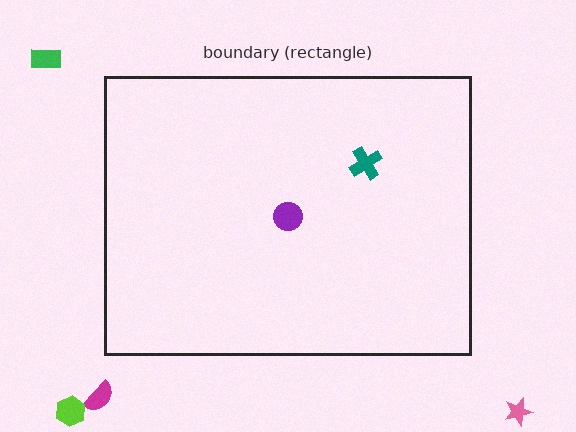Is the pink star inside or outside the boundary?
Outside.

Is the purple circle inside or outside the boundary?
Inside.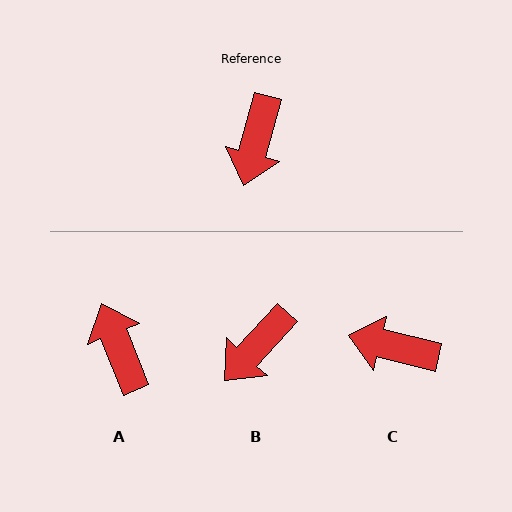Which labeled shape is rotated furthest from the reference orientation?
A, about 143 degrees away.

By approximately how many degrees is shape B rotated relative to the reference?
Approximately 28 degrees clockwise.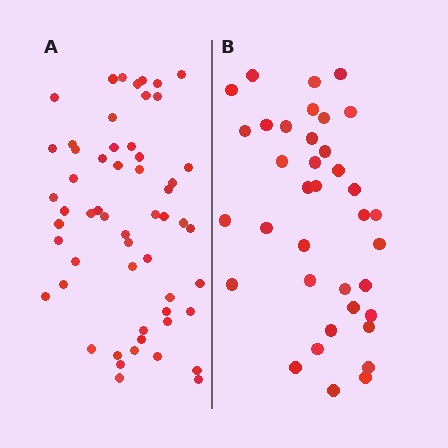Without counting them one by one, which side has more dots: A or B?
Region A (the left region) has more dots.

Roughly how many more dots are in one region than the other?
Region A has approximately 20 more dots than region B.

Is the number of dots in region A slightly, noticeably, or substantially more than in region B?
Region A has substantially more. The ratio is roughly 1.5 to 1.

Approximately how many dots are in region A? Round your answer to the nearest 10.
About 60 dots. (The exact count is 56, which rounds to 60.)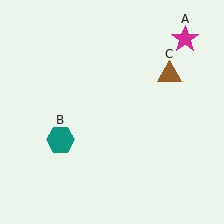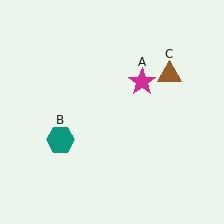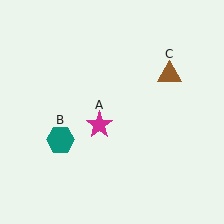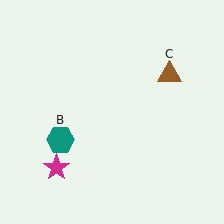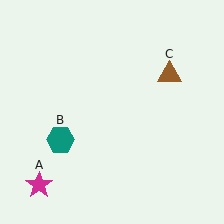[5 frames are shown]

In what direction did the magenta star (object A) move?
The magenta star (object A) moved down and to the left.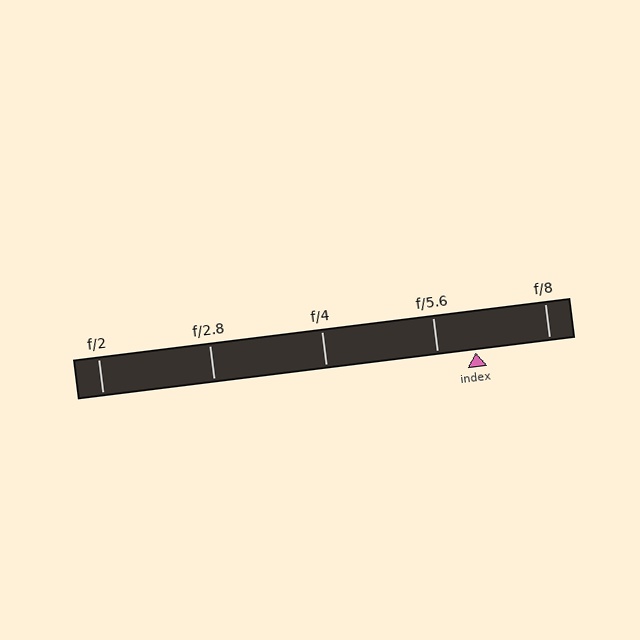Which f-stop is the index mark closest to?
The index mark is closest to f/5.6.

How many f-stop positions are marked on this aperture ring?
There are 5 f-stop positions marked.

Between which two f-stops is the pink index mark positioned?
The index mark is between f/5.6 and f/8.